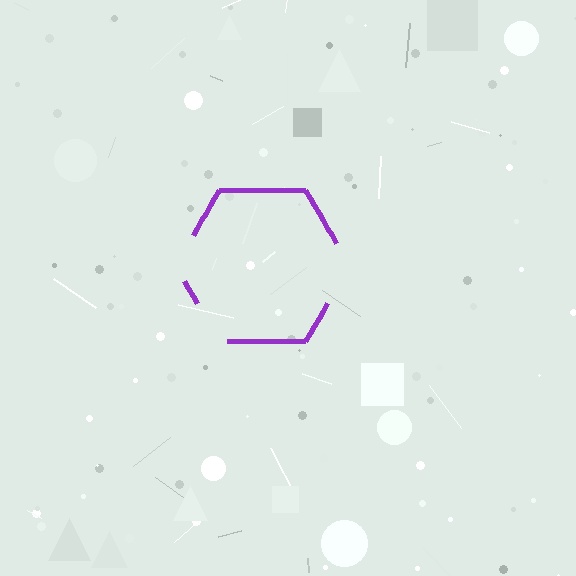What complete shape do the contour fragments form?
The contour fragments form a hexagon.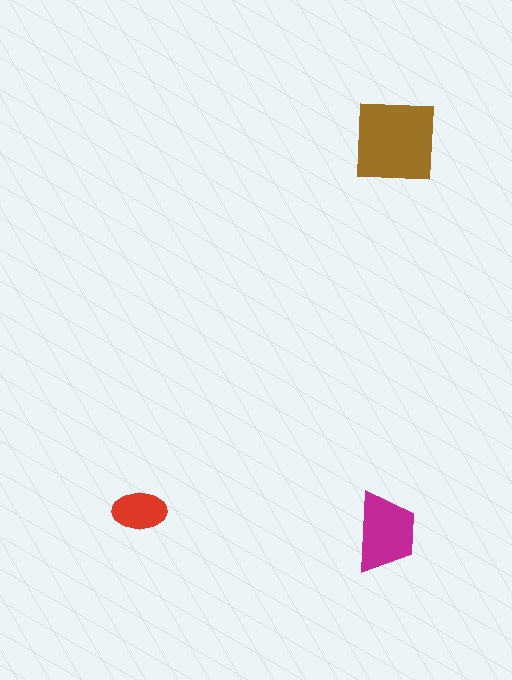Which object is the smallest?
The red ellipse.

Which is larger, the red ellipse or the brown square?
The brown square.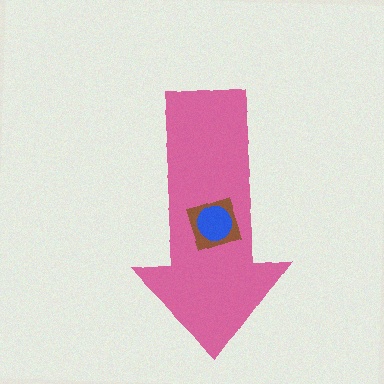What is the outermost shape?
The pink arrow.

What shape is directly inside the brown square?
The blue circle.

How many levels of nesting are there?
3.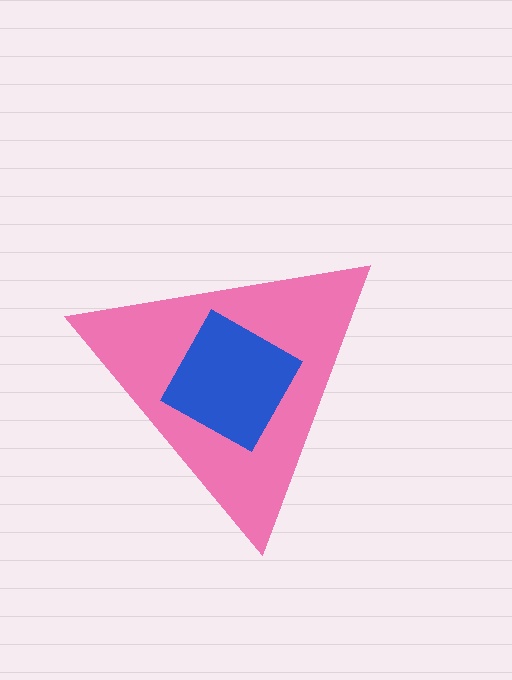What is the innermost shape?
The blue square.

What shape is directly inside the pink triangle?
The blue square.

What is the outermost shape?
The pink triangle.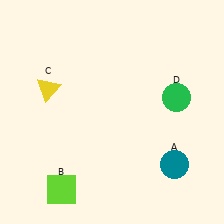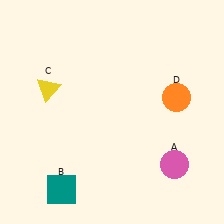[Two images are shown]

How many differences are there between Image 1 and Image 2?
There are 3 differences between the two images.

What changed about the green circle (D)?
In Image 1, D is green. In Image 2, it changed to orange.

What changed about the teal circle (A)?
In Image 1, A is teal. In Image 2, it changed to pink.